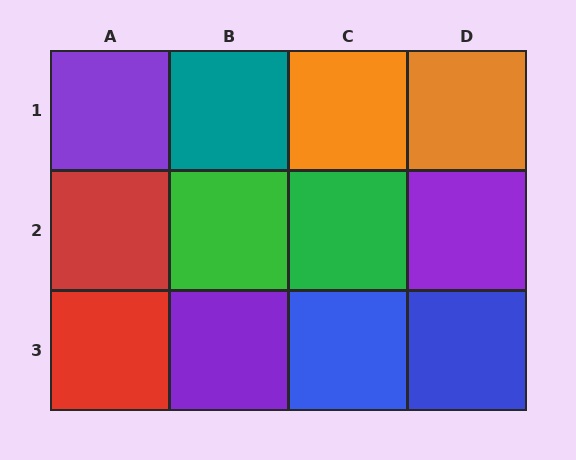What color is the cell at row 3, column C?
Blue.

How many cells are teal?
1 cell is teal.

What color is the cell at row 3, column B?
Purple.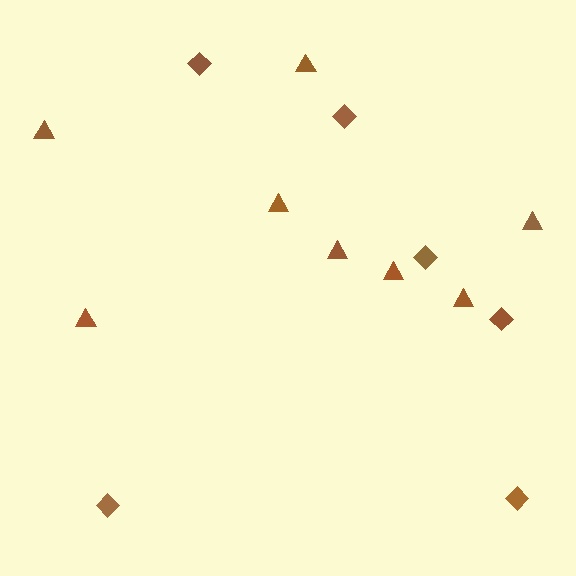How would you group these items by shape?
There are 2 groups: one group of triangles (8) and one group of diamonds (6).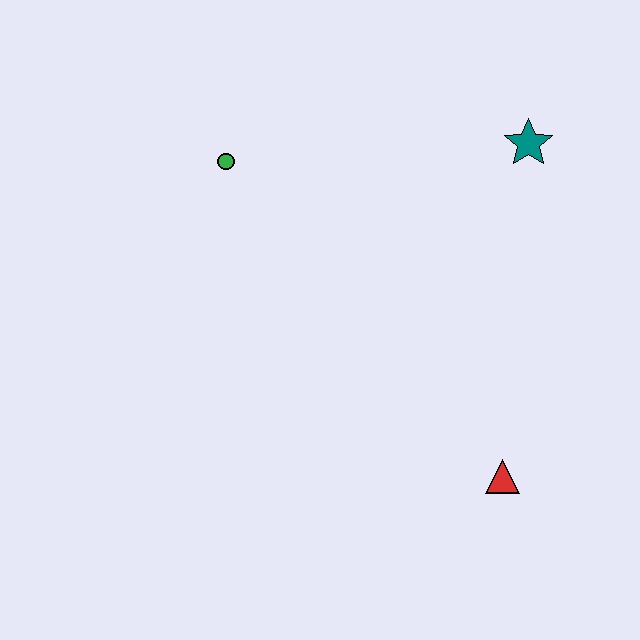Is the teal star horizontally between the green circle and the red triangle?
No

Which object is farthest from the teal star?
The red triangle is farthest from the teal star.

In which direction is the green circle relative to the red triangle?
The green circle is above the red triangle.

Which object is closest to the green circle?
The teal star is closest to the green circle.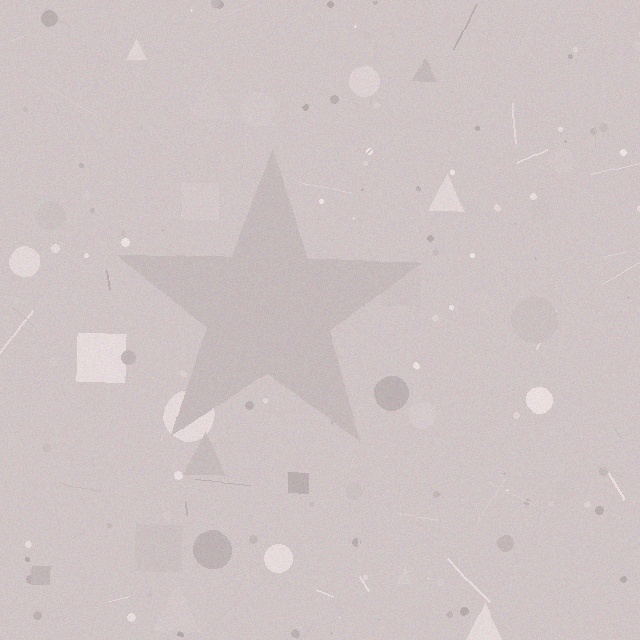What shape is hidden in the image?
A star is hidden in the image.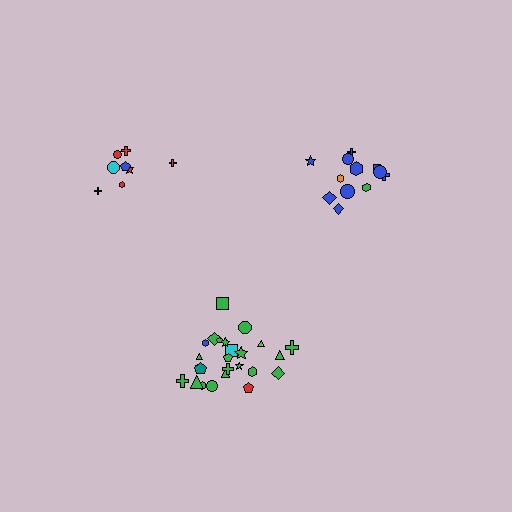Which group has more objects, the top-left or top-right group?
The top-right group.